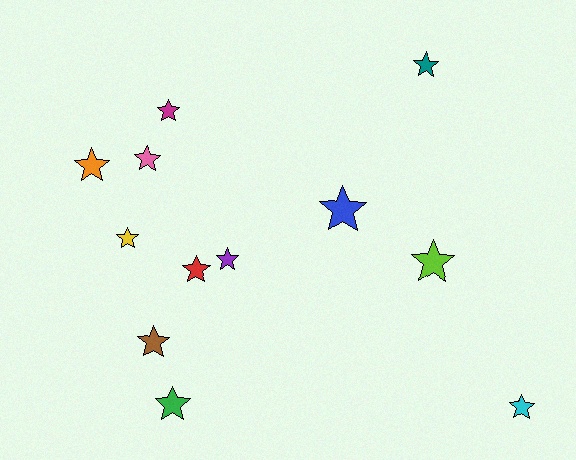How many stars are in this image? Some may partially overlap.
There are 12 stars.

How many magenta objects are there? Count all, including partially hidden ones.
There is 1 magenta object.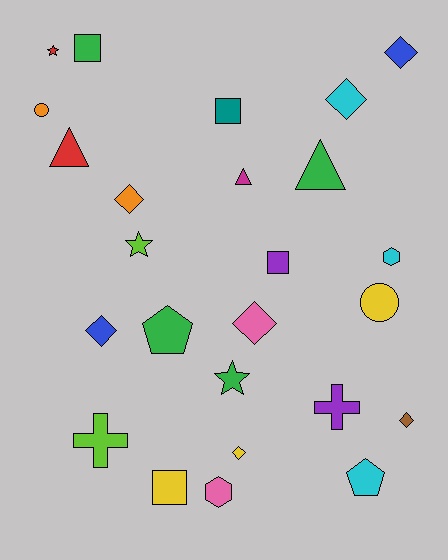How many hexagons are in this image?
There are 2 hexagons.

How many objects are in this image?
There are 25 objects.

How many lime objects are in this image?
There are 2 lime objects.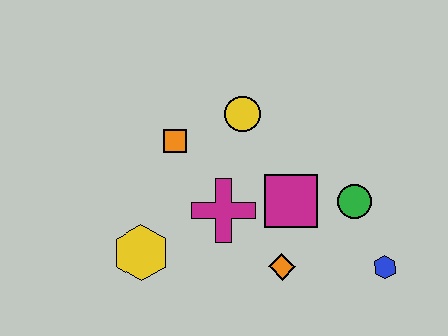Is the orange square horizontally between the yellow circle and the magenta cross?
No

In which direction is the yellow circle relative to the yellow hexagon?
The yellow circle is above the yellow hexagon.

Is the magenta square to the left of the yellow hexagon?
No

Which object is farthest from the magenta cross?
The blue hexagon is farthest from the magenta cross.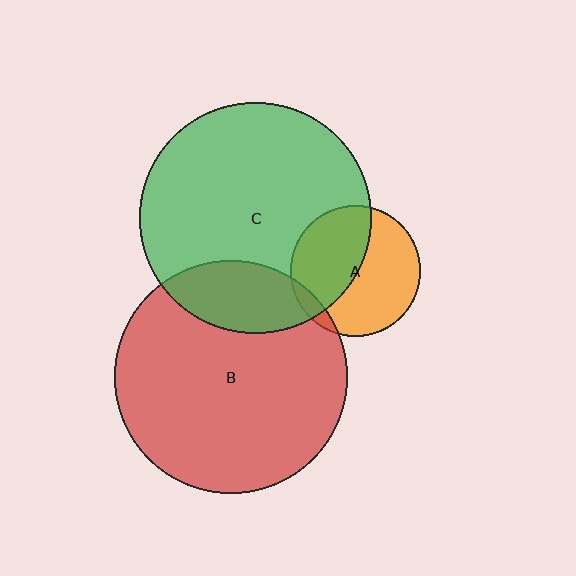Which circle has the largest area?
Circle B (red).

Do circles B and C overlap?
Yes.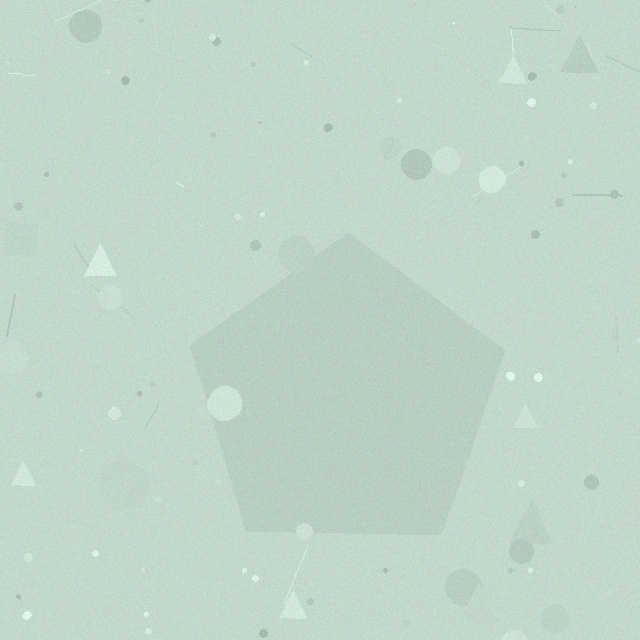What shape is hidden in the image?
A pentagon is hidden in the image.